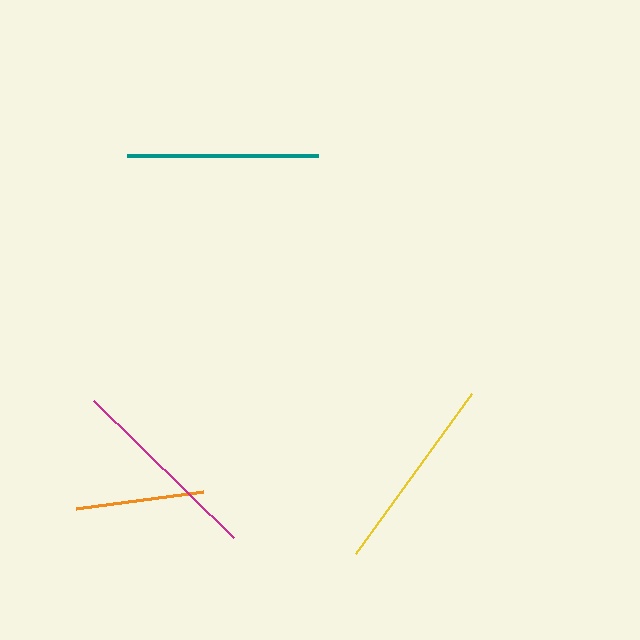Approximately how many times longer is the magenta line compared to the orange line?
The magenta line is approximately 1.5 times the length of the orange line.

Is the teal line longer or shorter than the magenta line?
The magenta line is longer than the teal line.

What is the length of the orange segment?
The orange segment is approximately 128 pixels long.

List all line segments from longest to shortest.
From longest to shortest: yellow, magenta, teal, orange.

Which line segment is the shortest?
The orange line is the shortest at approximately 128 pixels.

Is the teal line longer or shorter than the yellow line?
The yellow line is longer than the teal line.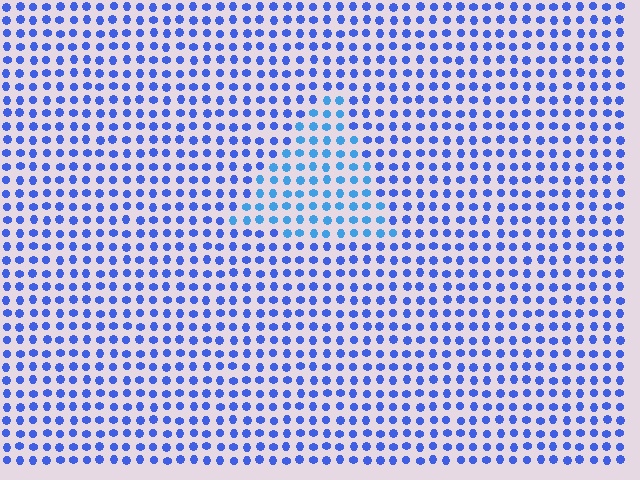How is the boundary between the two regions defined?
The boundary is defined purely by a slight shift in hue (about 24 degrees). Spacing, size, and orientation are identical on both sides.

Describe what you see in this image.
The image is filled with small blue elements in a uniform arrangement. A triangle-shaped region is visible where the elements are tinted to a slightly different hue, forming a subtle color boundary.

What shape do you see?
I see a triangle.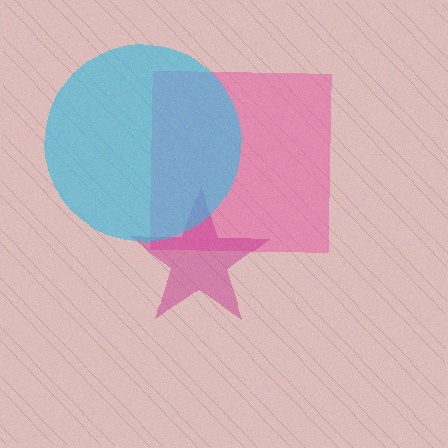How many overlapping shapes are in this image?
There are 3 overlapping shapes in the image.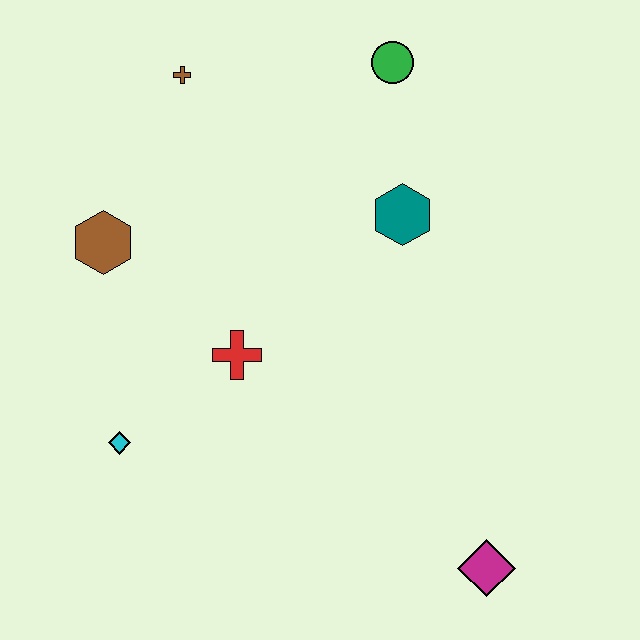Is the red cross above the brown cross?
No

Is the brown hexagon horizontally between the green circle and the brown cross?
No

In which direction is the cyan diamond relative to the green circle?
The cyan diamond is below the green circle.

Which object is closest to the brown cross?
The brown hexagon is closest to the brown cross.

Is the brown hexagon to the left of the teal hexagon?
Yes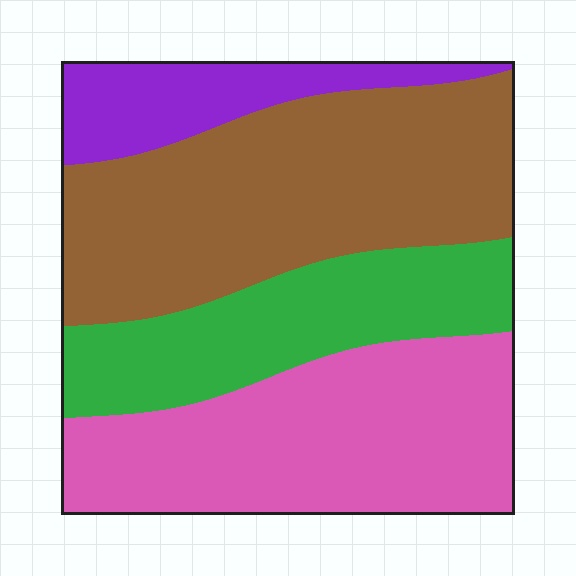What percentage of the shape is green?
Green covers roughly 20% of the shape.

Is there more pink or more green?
Pink.